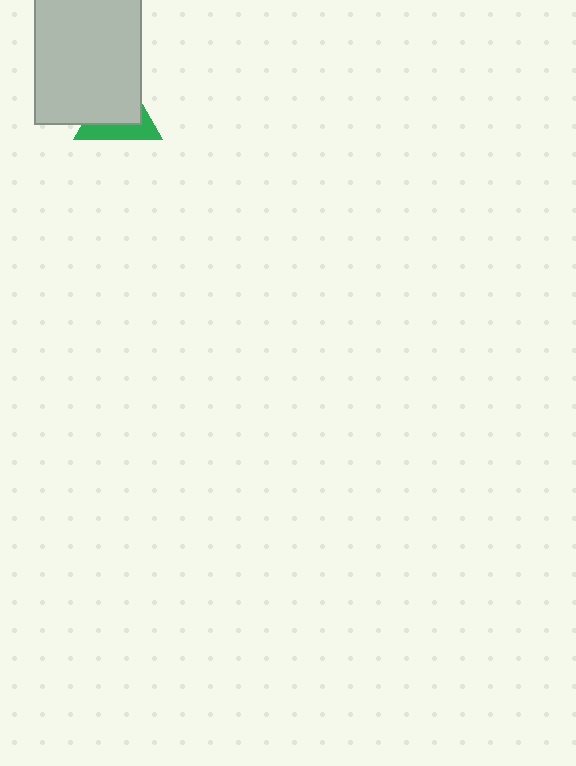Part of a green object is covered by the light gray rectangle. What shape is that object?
It is a triangle.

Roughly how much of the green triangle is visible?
A small part of it is visible (roughly 37%).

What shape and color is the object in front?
The object in front is a light gray rectangle.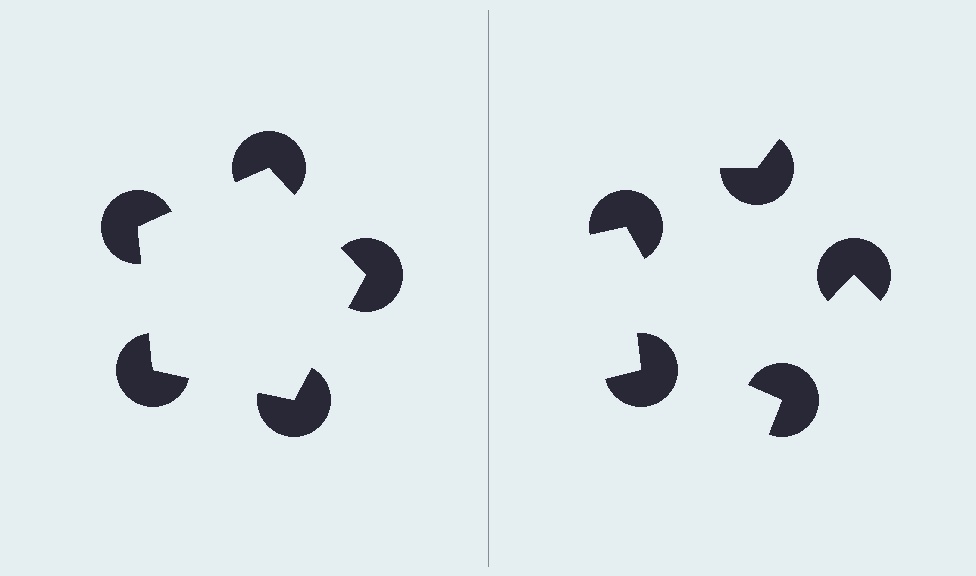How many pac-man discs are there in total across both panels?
10 — 5 on each side.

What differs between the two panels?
The pac-man discs are positioned identically on both sides; only the wedge orientations differ. On the left they align to a pentagon; on the right they are misaligned.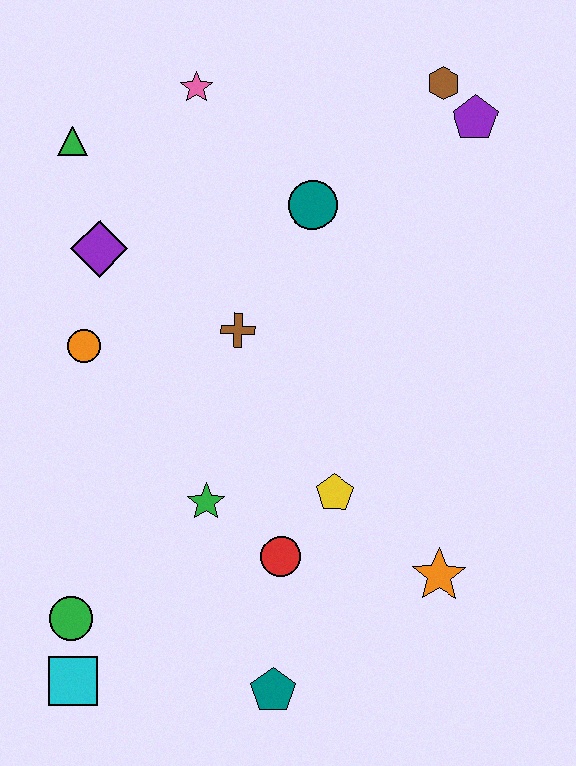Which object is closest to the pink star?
The green triangle is closest to the pink star.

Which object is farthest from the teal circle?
The cyan square is farthest from the teal circle.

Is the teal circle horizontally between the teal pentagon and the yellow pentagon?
Yes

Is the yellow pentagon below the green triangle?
Yes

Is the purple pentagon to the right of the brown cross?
Yes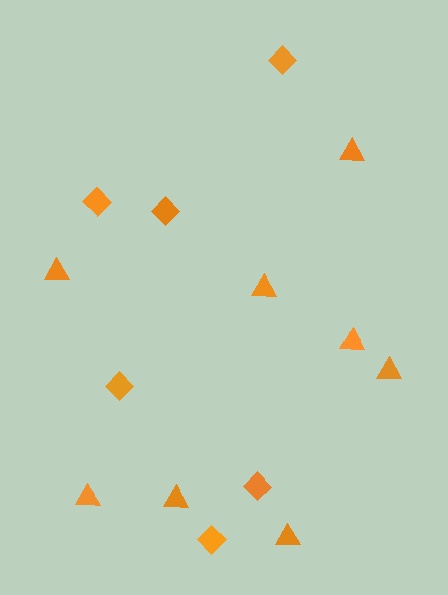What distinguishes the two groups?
There are 2 groups: one group of triangles (8) and one group of diamonds (6).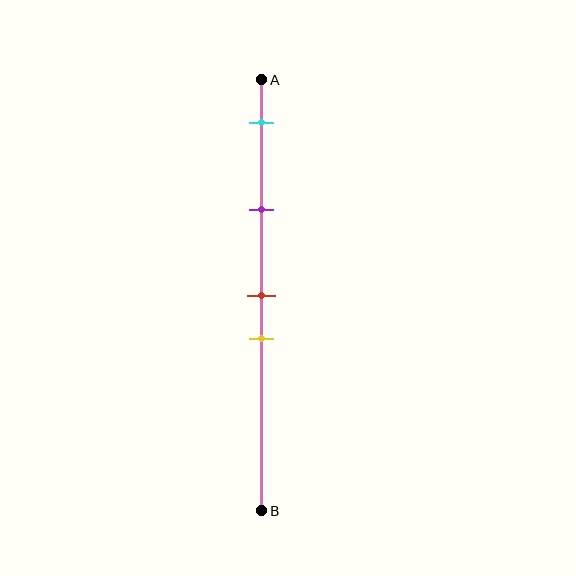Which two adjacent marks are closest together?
The red and yellow marks are the closest adjacent pair.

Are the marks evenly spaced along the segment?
No, the marks are not evenly spaced.